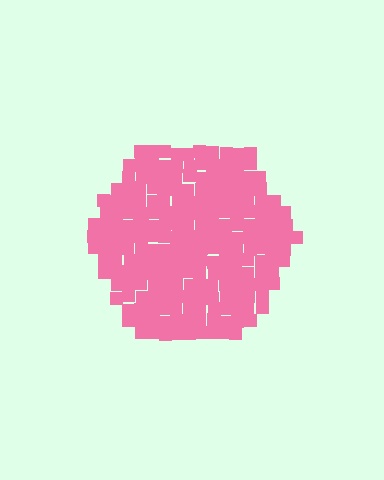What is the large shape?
The large shape is a hexagon.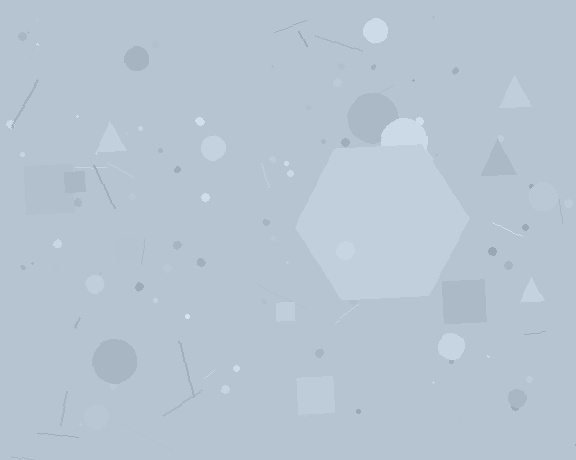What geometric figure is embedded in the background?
A hexagon is embedded in the background.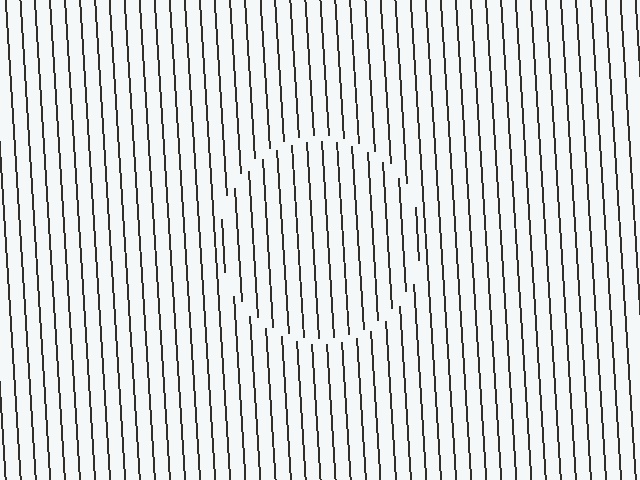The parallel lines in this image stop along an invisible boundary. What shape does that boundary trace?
An illusory circle. The interior of the shape contains the same grating, shifted by half a period — the contour is defined by the phase discontinuity where line-ends from the inner and outer gratings abut.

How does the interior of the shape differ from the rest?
The interior of the shape contains the same grating, shifted by half a period — the contour is defined by the phase discontinuity where line-ends from the inner and outer gratings abut.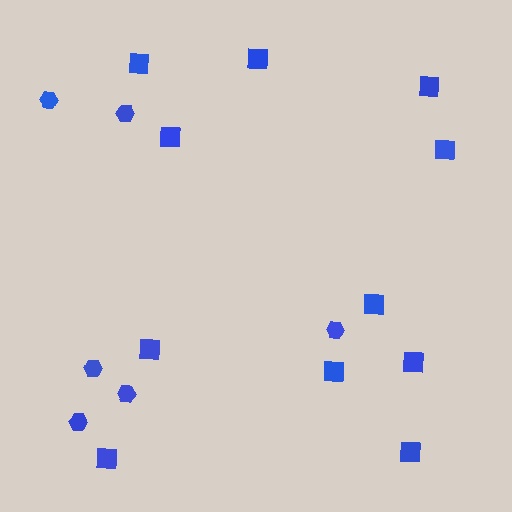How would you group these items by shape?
There are 2 groups: one group of hexagons (6) and one group of squares (11).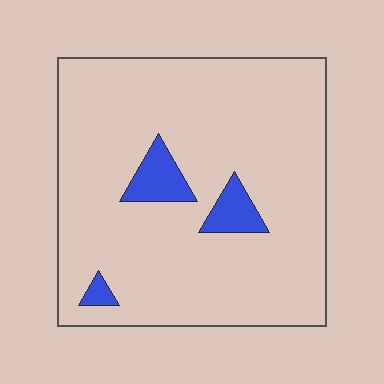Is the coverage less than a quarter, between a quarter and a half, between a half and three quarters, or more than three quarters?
Less than a quarter.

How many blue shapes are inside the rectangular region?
3.